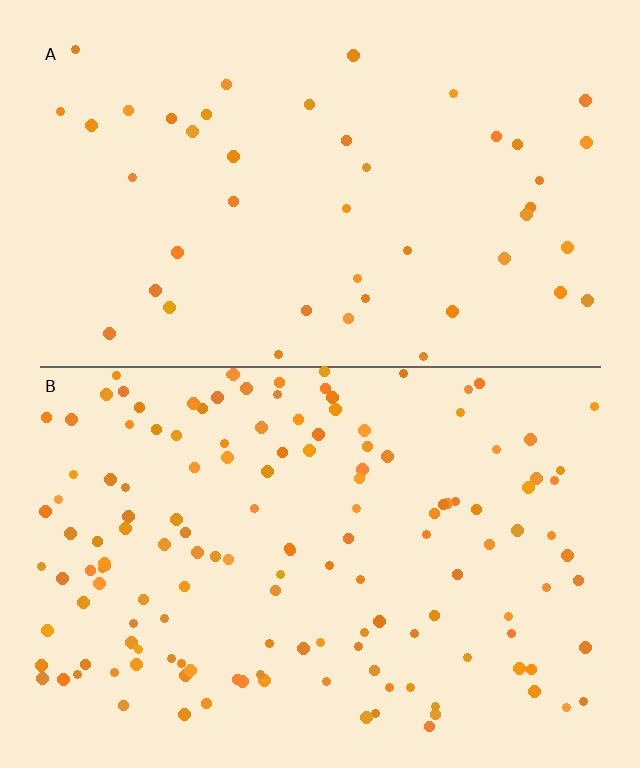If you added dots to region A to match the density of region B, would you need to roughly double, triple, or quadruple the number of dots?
Approximately triple.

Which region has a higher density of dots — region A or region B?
B (the bottom).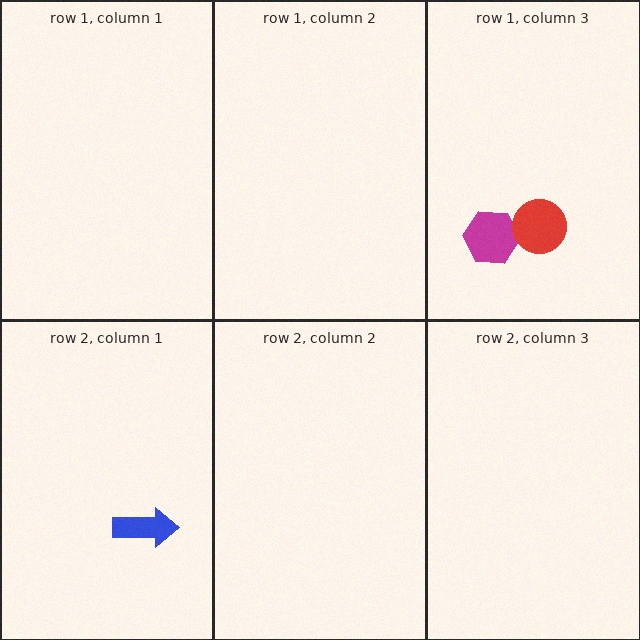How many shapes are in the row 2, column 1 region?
1.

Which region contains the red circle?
The row 1, column 3 region.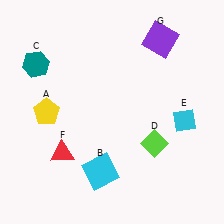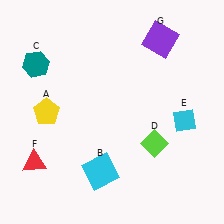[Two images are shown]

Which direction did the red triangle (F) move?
The red triangle (F) moved left.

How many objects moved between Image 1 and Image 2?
1 object moved between the two images.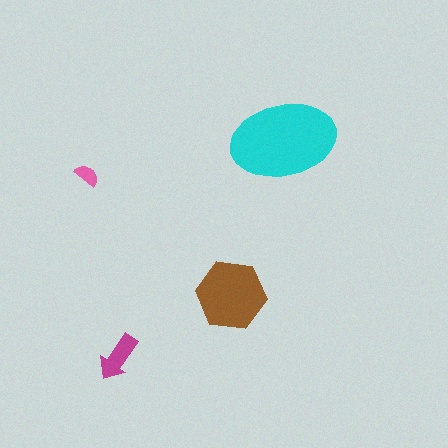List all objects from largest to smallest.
The cyan ellipse, the brown hexagon, the magenta arrow, the pink semicircle.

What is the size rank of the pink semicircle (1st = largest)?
4th.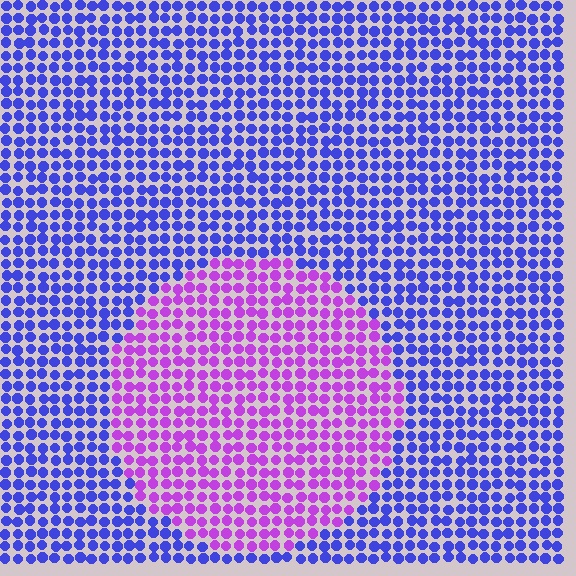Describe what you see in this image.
The image is filled with small blue elements in a uniform arrangement. A circle-shaped region is visible where the elements are tinted to a slightly different hue, forming a subtle color boundary.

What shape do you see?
I see a circle.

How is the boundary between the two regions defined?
The boundary is defined purely by a slight shift in hue (about 50 degrees). Spacing, size, and orientation are identical on both sides.